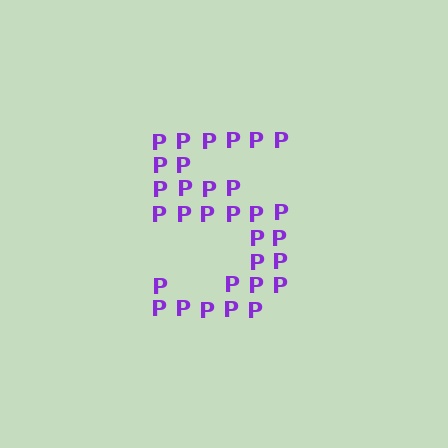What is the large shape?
The large shape is the digit 5.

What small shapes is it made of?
It is made of small letter P's.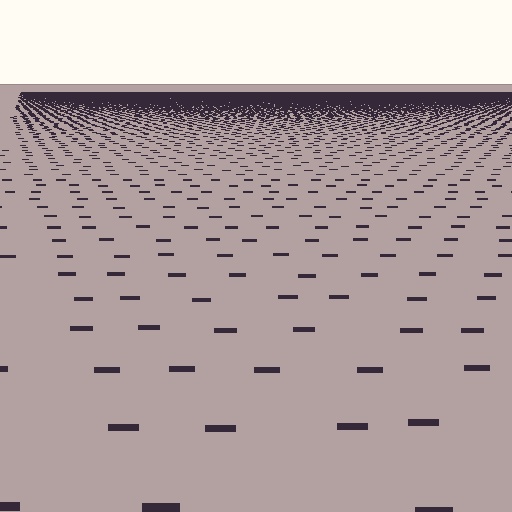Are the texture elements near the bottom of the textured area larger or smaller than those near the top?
Larger. Near the bottom, elements are closer to the viewer and appear at a bigger on-screen size.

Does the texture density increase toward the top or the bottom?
Density increases toward the top.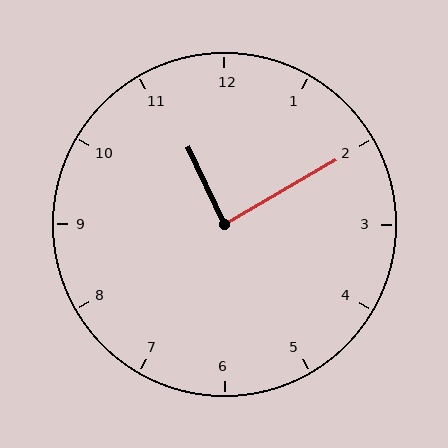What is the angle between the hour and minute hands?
Approximately 85 degrees.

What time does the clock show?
11:10.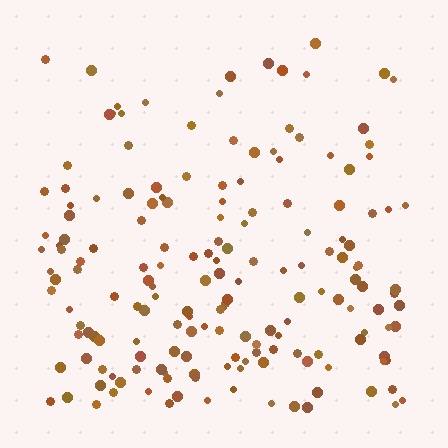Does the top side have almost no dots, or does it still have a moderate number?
Still a moderate number, just noticeably fewer than the bottom.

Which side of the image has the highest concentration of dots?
The bottom.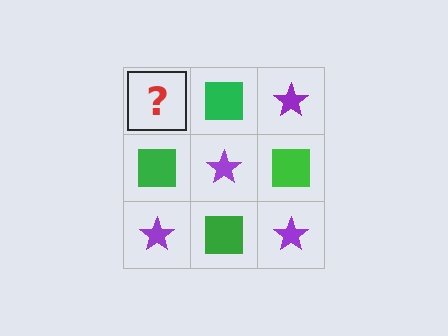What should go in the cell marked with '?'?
The missing cell should contain a purple star.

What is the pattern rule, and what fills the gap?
The rule is that it alternates purple star and green square in a checkerboard pattern. The gap should be filled with a purple star.